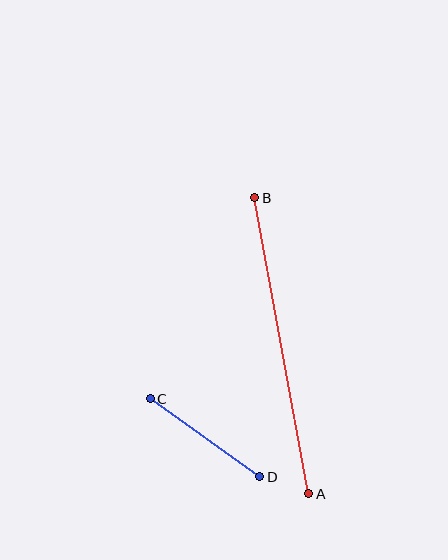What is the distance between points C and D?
The distance is approximately 134 pixels.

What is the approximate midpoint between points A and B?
The midpoint is at approximately (282, 346) pixels.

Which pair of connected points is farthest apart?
Points A and B are farthest apart.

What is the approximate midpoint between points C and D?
The midpoint is at approximately (205, 438) pixels.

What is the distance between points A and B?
The distance is approximately 301 pixels.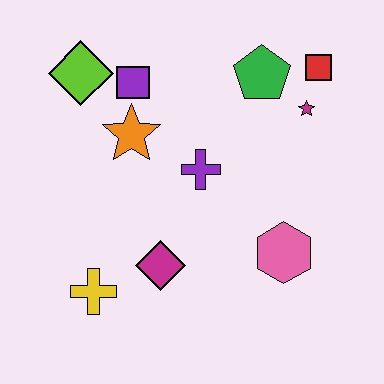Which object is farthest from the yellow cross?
The red square is farthest from the yellow cross.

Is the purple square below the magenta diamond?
No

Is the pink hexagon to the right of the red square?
No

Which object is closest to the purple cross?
The orange star is closest to the purple cross.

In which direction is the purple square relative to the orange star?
The purple square is above the orange star.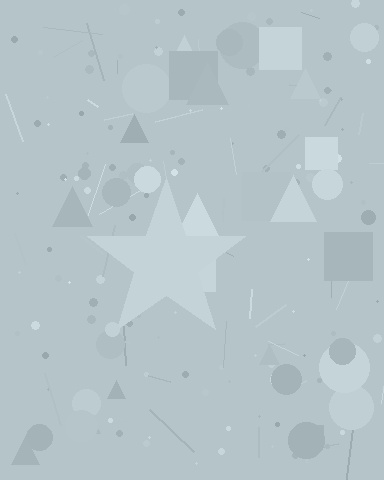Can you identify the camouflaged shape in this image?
The camouflaged shape is a star.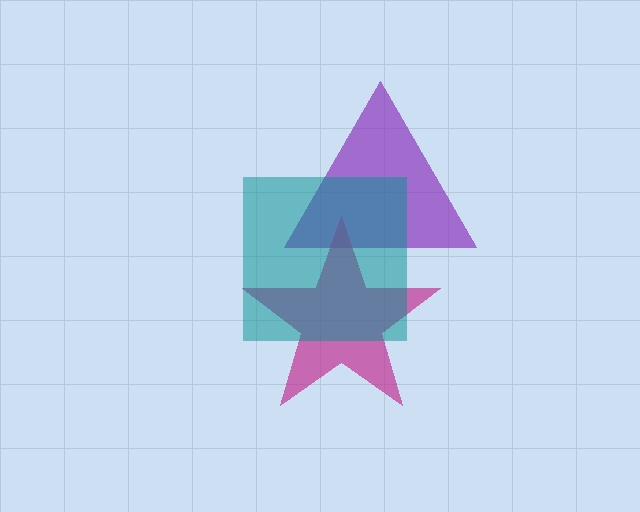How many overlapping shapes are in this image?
There are 3 overlapping shapes in the image.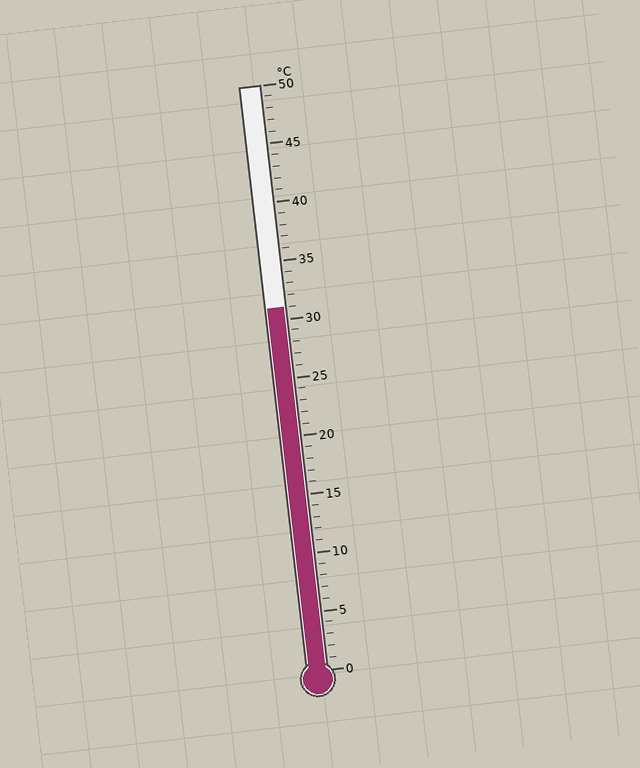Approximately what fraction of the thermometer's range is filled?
The thermometer is filled to approximately 60% of its range.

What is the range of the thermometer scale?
The thermometer scale ranges from 0°C to 50°C.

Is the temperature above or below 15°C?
The temperature is above 15°C.